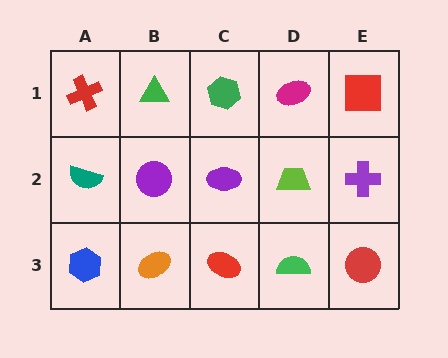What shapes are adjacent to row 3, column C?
A purple ellipse (row 2, column C), an orange ellipse (row 3, column B), a green semicircle (row 3, column D).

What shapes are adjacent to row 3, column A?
A teal semicircle (row 2, column A), an orange ellipse (row 3, column B).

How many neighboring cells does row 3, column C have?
3.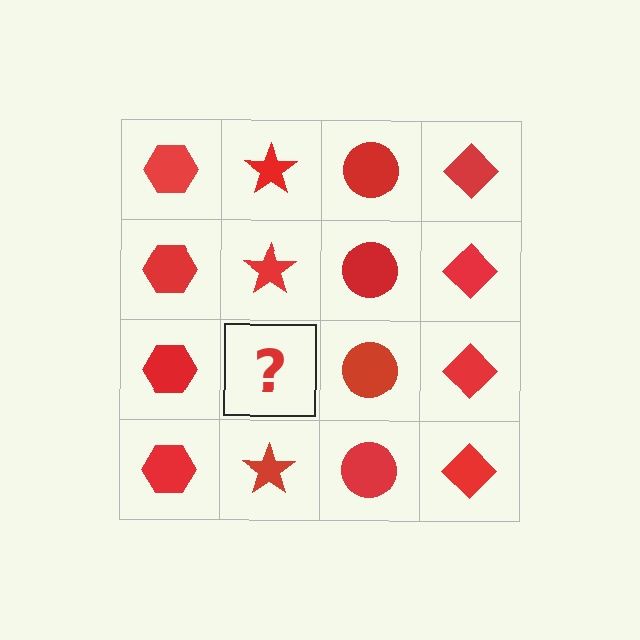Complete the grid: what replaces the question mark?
The question mark should be replaced with a red star.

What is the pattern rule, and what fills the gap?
The rule is that each column has a consistent shape. The gap should be filled with a red star.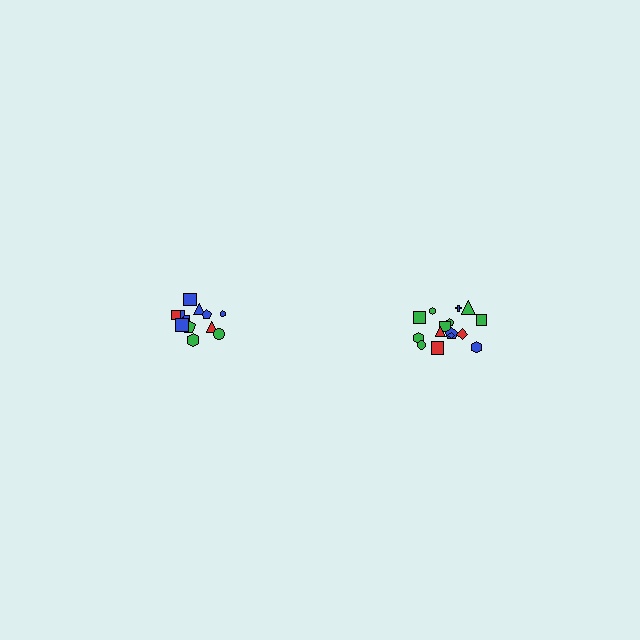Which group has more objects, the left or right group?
The right group.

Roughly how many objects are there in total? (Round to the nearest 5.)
Roughly 25 objects in total.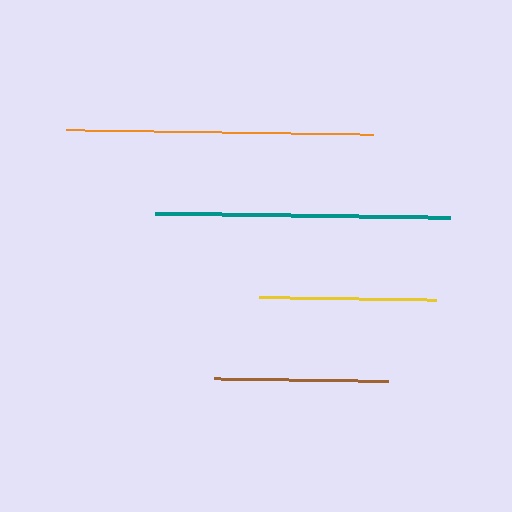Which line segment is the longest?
The orange line is the longest at approximately 307 pixels.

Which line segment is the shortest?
The brown line is the shortest at approximately 174 pixels.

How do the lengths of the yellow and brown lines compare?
The yellow and brown lines are approximately the same length.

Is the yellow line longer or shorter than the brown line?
The yellow line is longer than the brown line.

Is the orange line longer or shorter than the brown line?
The orange line is longer than the brown line.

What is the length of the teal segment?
The teal segment is approximately 295 pixels long.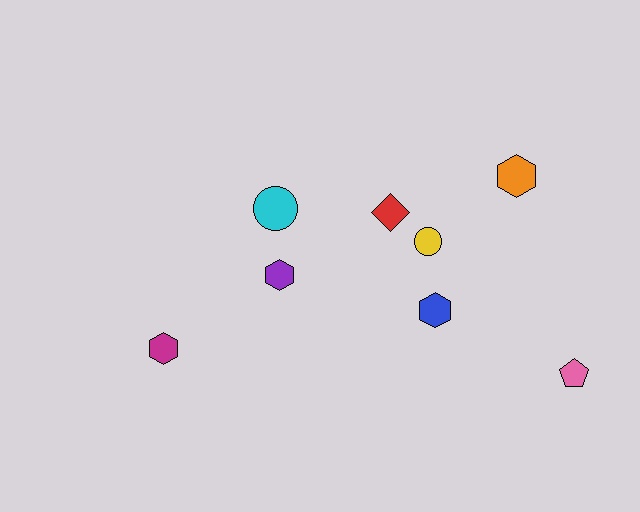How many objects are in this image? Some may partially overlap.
There are 8 objects.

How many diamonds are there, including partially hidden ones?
There is 1 diamond.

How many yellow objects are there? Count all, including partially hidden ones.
There is 1 yellow object.